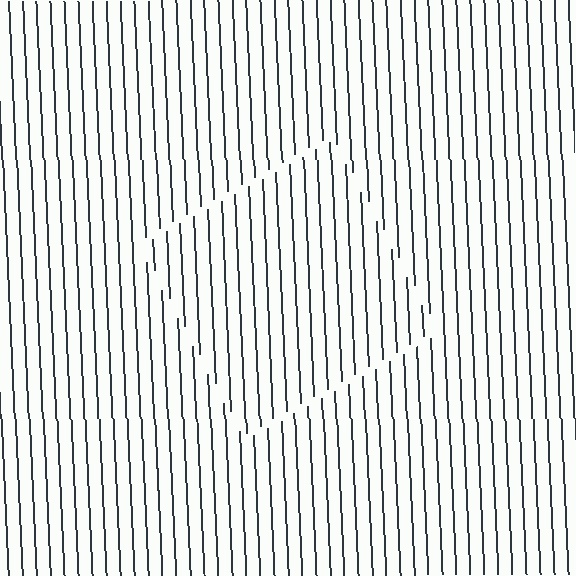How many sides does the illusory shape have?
4 sides — the line-ends trace a square.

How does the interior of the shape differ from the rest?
The interior of the shape contains the same grating, shifted by half a period — the contour is defined by the phase discontinuity where line-ends from the inner and outer gratings abut.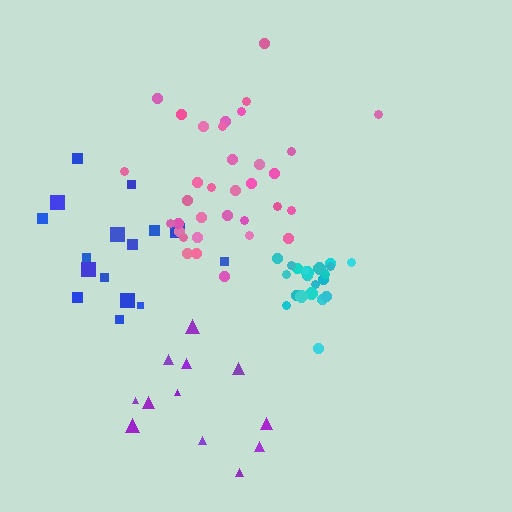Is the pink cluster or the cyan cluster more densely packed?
Cyan.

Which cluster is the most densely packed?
Cyan.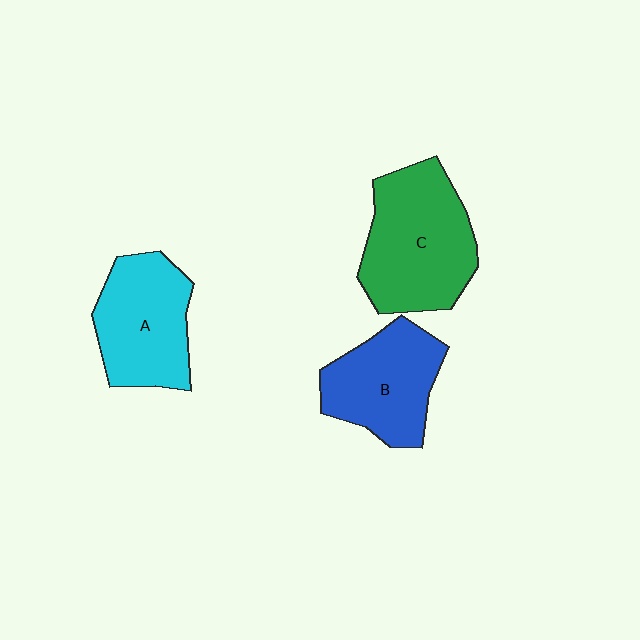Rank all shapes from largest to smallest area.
From largest to smallest: C (green), A (cyan), B (blue).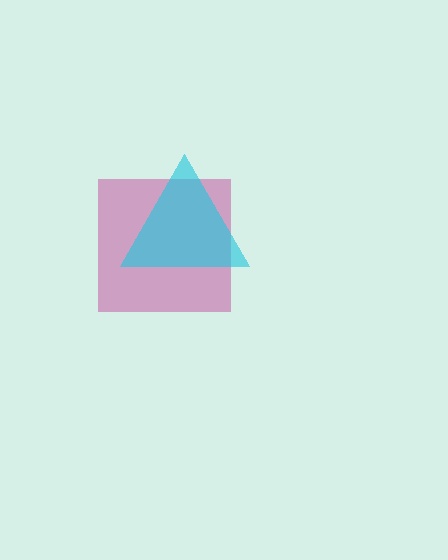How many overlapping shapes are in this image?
There are 2 overlapping shapes in the image.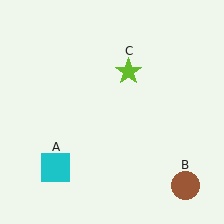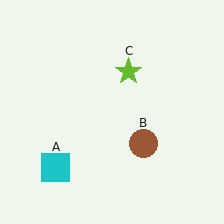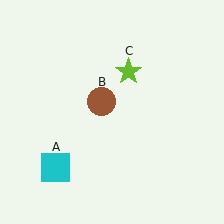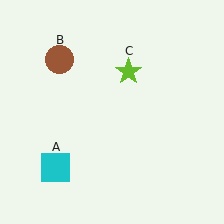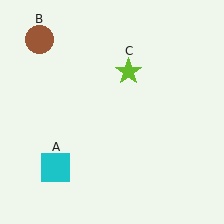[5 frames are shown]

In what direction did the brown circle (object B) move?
The brown circle (object B) moved up and to the left.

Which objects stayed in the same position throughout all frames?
Cyan square (object A) and lime star (object C) remained stationary.